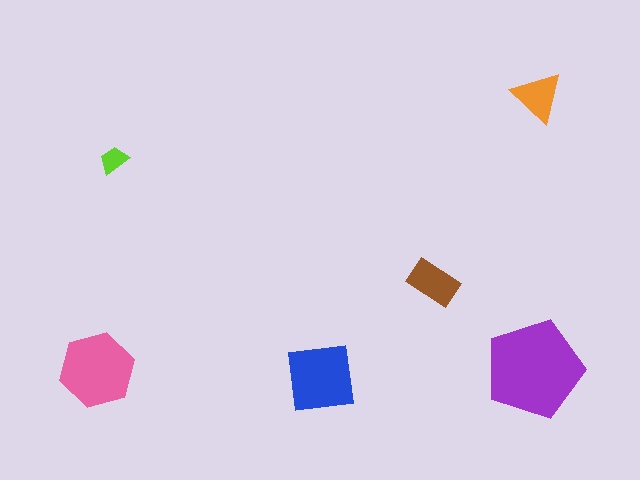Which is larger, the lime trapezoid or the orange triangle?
The orange triangle.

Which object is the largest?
The purple pentagon.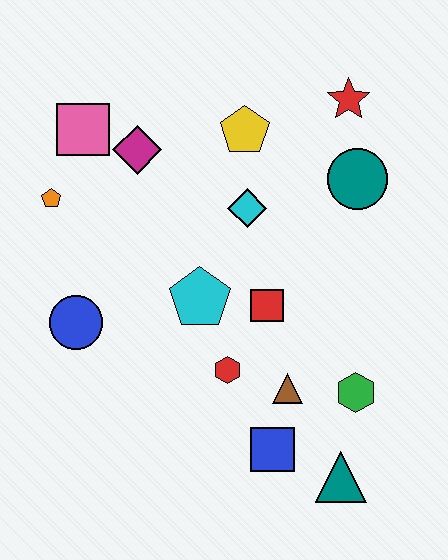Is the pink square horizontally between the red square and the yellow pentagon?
No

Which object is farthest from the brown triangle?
The pink square is farthest from the brown triangle.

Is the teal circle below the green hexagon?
No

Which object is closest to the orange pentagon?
The pink square is closest to the orange pentagon.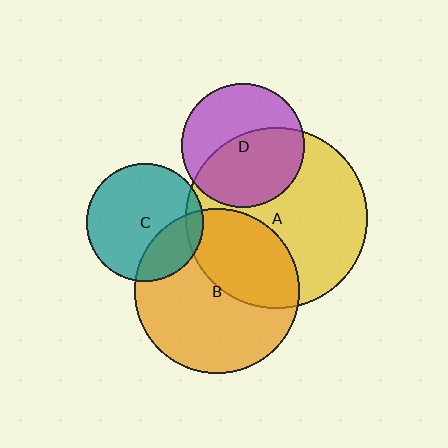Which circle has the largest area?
Circle A (yellow).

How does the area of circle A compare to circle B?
Approximately 1.2 times.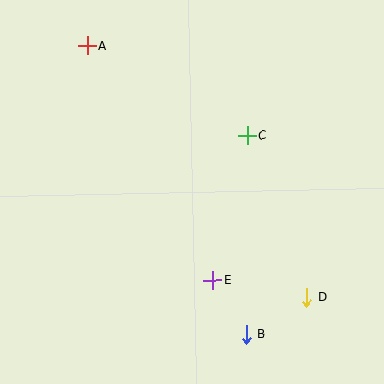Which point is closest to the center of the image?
Point C at (247, 135) is closest to the center.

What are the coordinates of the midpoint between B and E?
The midpoint between B and E is at (230, 307).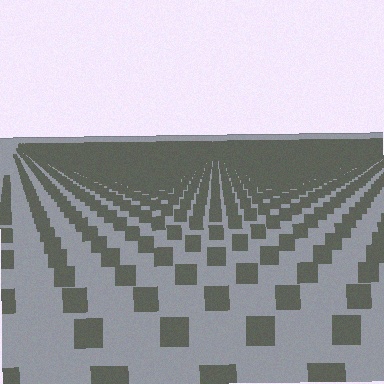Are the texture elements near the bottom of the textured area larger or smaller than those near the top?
Larger. Near the bottom, elements are closer to the viewer and appear at a bigger on-screen size.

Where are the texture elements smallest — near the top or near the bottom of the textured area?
Near the top.